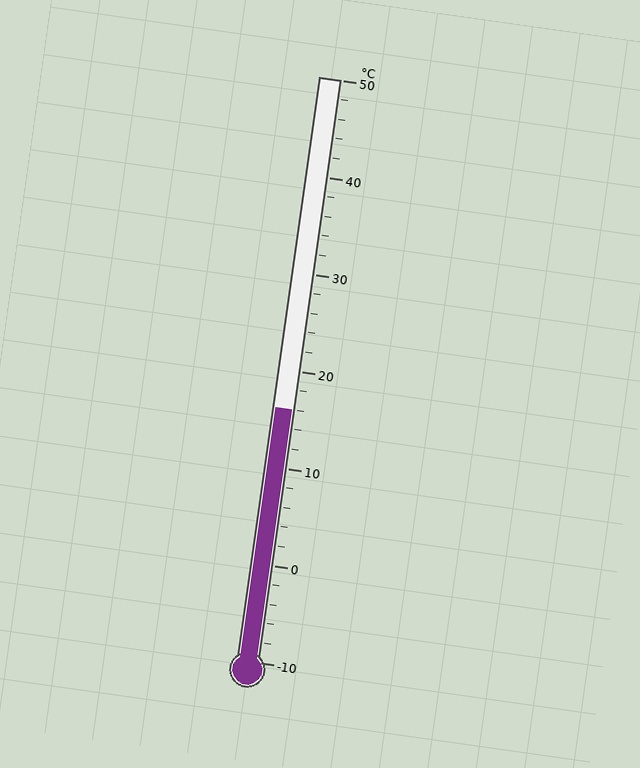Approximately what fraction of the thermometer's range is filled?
The thermometer is filled to approximately 45% of its range.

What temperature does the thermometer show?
The thermometer shows approximately 16°C.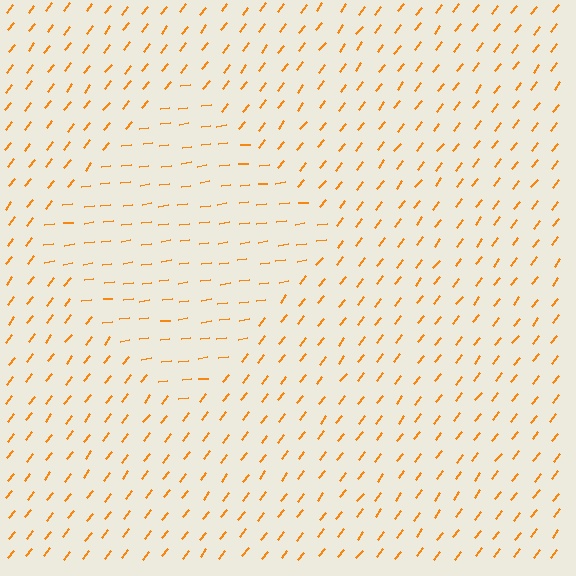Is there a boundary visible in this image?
Yes, there is a texture boundary formed by a change in line orientation.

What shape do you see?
I see a diamond.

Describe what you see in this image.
The image is filled with small orange line segments. A diamond region in the image has lines oriented differently from the surrounding lines, creating a visible texture boundary.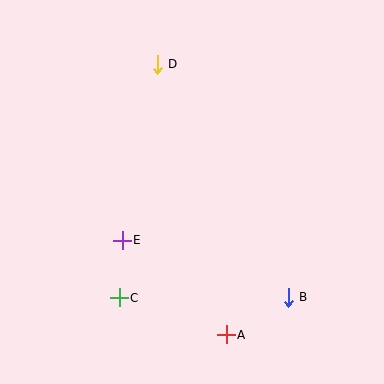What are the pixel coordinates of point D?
Point D is at (157, 64).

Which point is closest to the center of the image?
Point E at (122, 240) is closest to the center.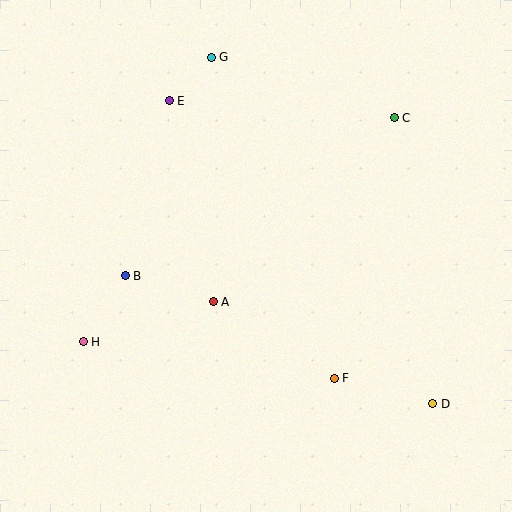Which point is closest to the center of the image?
Point A at (213, 302) is closest to the center.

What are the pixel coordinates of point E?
Point E is at (169, 101).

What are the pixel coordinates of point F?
Point F is at (334, 378).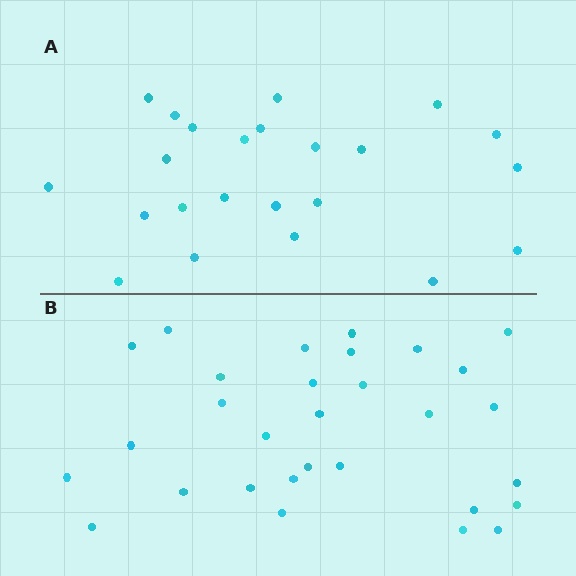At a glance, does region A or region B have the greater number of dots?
Region B (the bottom region) has more dots.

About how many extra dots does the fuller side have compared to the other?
Region B has roughly 8 or so more dots than region A.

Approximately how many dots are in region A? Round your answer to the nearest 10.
About 20 dots. (The exact count is 23, which rounds to 20.)